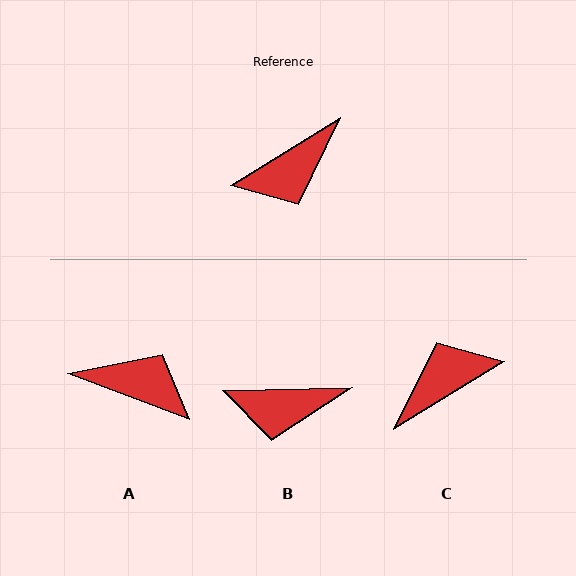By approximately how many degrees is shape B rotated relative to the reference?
Approximately 30 degrees clockwise.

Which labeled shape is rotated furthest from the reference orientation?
C, about 180 degrees away.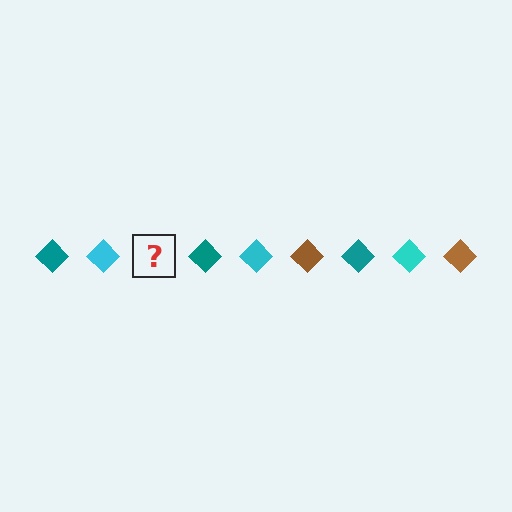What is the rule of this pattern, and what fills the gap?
The rule is that the pattern cycles through teal, cyan, brown diamonds. The gap should be filled with a brown diamond.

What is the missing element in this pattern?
The missing element is a brown diamond.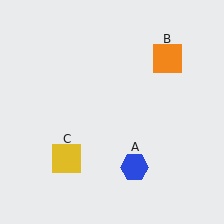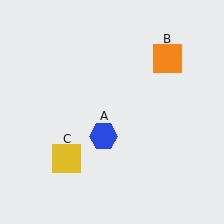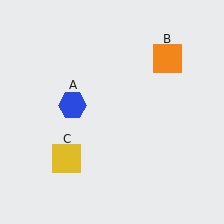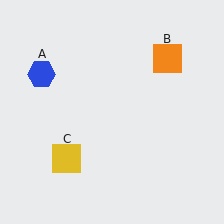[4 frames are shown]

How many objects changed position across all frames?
1 object changed position: blue hexagon (object A).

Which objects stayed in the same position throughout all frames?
Orange square (object B) and yellow square (object C) remained stationary.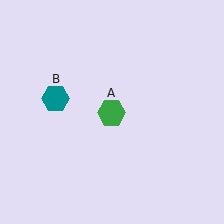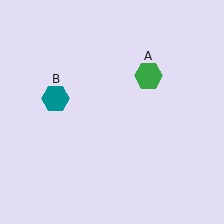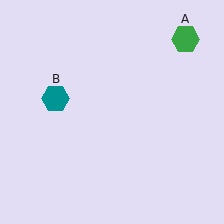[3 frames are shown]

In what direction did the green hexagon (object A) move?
The green hexagon (object A) moved up and to the right.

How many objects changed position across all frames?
1 object changed position: green hexagon (object A).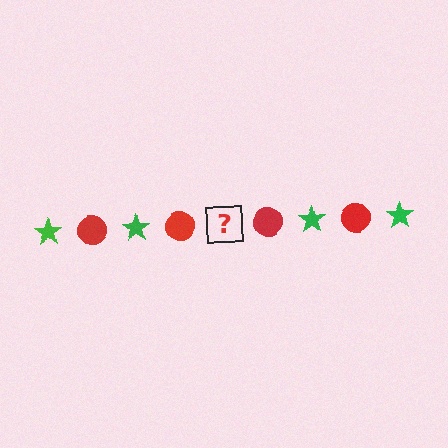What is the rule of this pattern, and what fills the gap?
The rule is that the pattern alternates between green star and red circle. The gap should be filled with a green star.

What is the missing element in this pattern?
The missing element is a green star.